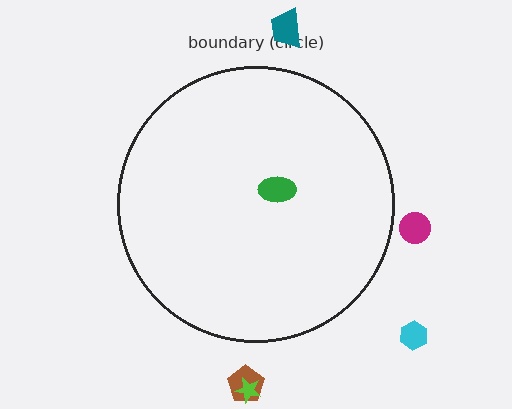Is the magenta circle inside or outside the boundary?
Outside.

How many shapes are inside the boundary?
1 inside, 5 outside.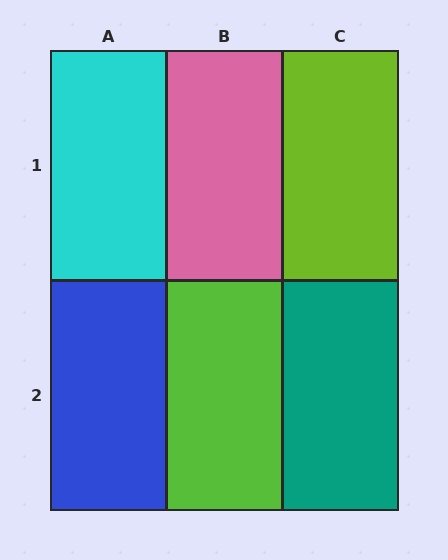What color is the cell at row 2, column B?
Lime.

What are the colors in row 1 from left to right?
Cyan, pink, lime.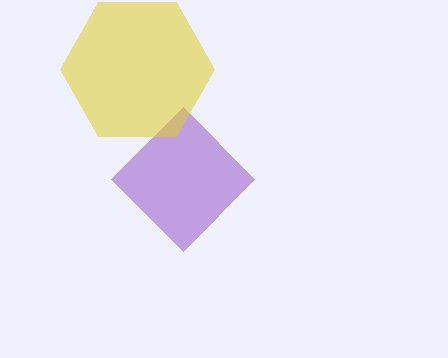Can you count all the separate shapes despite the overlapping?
Yes, there are 2 separate shapes.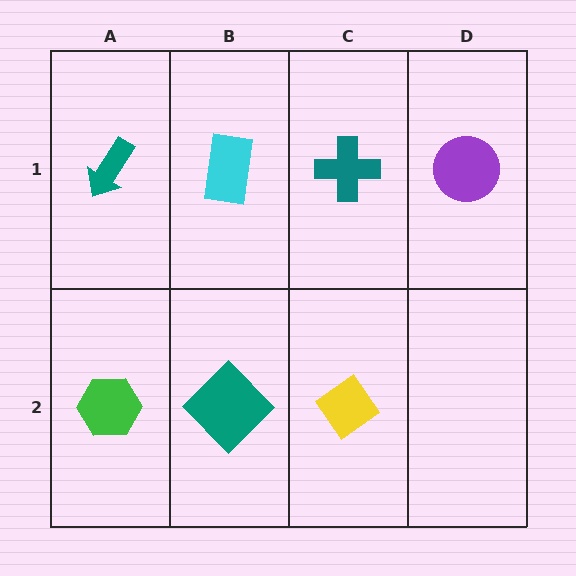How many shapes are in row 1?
4 shapes.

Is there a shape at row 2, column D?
No, that cell is empty.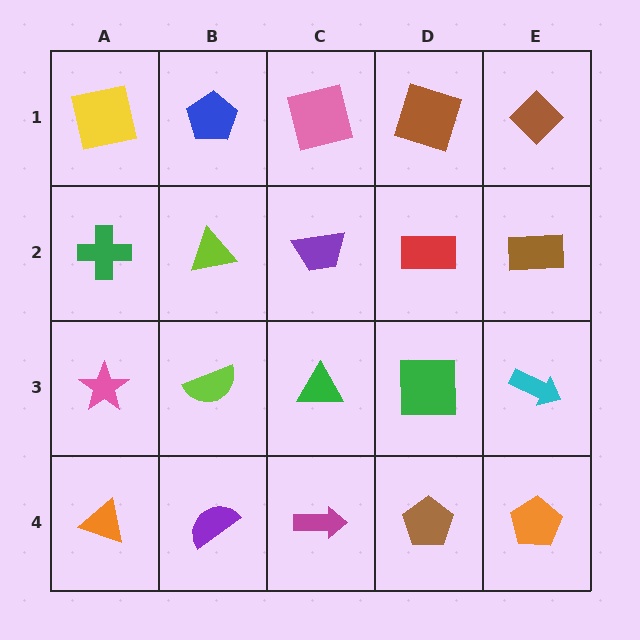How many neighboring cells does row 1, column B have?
3.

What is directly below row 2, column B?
A lime semicircle.